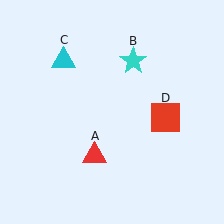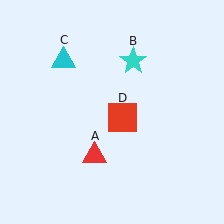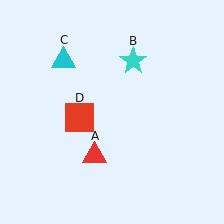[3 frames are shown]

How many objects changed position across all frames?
1 object changed position: red square (object D).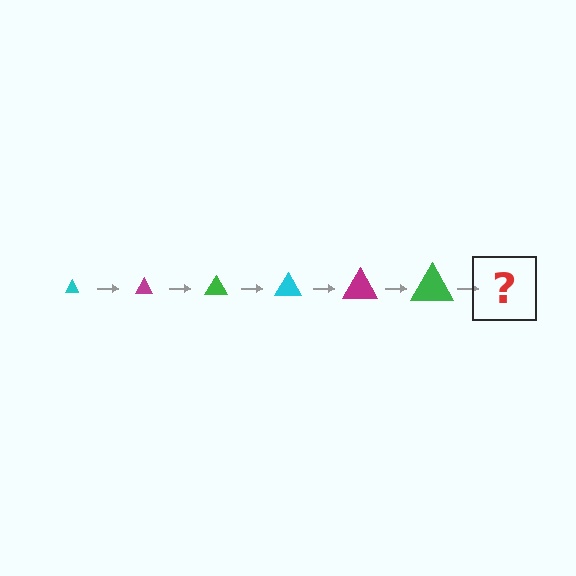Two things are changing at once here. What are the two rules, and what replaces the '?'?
The two rules are that the triangle grows larger each step and the color cycles through cyan, magenta, and green. The '?' should be a cyan triangle, larger than the previous one.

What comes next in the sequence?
The next element should be a cyan triangle, larger than the previous one.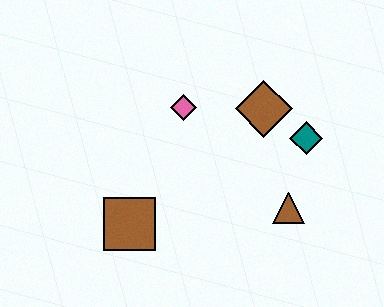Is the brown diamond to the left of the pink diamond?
No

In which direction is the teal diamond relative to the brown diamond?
The teal diamond is to the right of the brown diamond.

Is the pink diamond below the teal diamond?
No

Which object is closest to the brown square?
The pink diamond is closest to the brown square.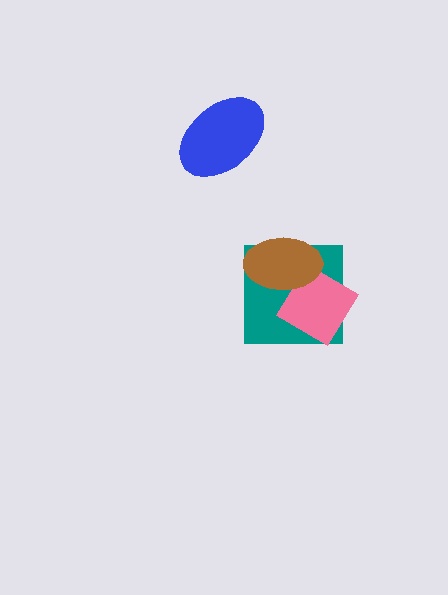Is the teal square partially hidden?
Yes, it is partially covered by another shape.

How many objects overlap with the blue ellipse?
0 objects overlap with the blue ellipse.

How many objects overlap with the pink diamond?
2 objects overlap with the pink diamond.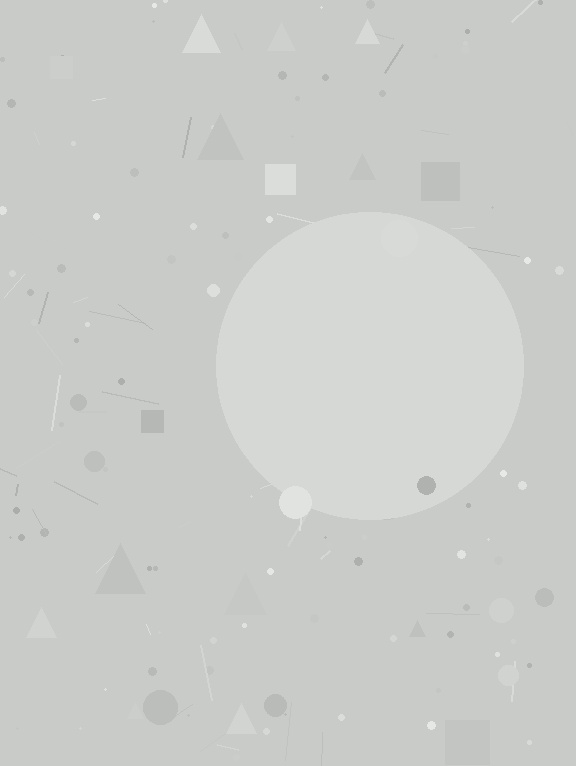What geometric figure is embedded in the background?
A circle is embedded in the background.